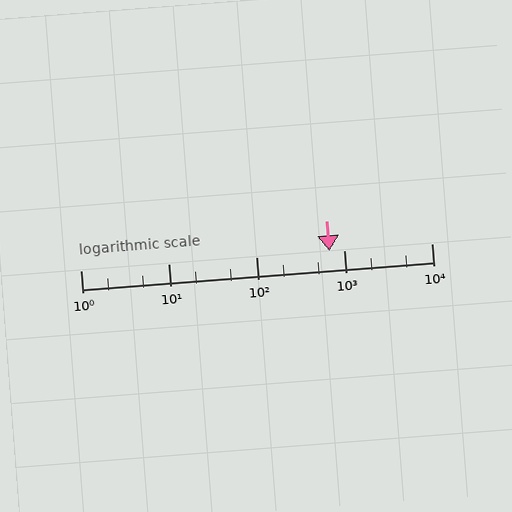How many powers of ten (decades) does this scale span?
The scale spans 4 decades, from 1 to 10000.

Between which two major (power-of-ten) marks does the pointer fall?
The pointer is between 100 and 1000.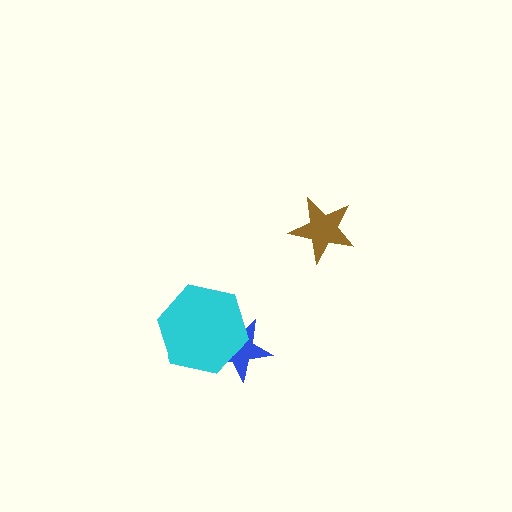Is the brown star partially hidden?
No, no other shape covers it.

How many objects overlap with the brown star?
0 objects overlap with the brown star.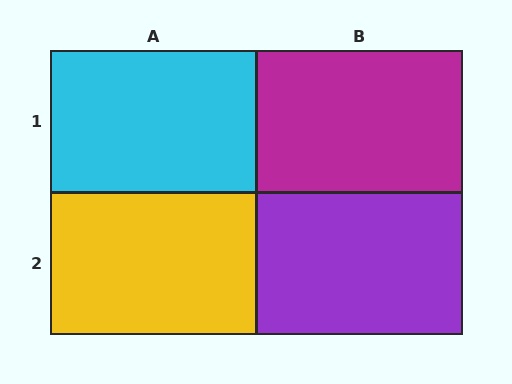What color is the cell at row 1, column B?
Magenta.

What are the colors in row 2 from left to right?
Yellow, purple.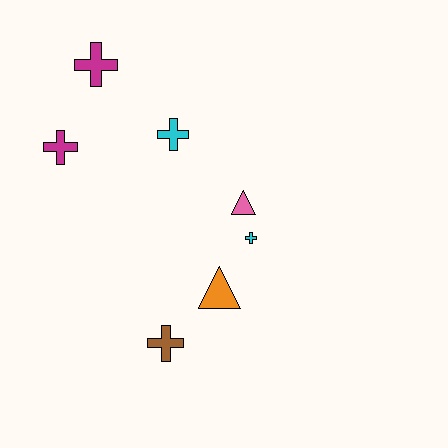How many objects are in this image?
There are 7 objects.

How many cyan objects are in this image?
There are 2 cyan objects.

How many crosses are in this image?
There are 5 crosses.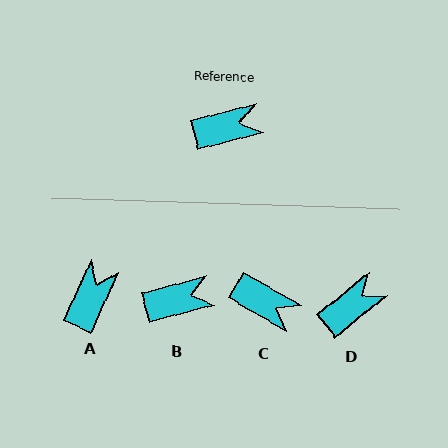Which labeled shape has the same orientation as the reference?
B.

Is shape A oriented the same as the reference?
No, it is off by about 51 degrees.